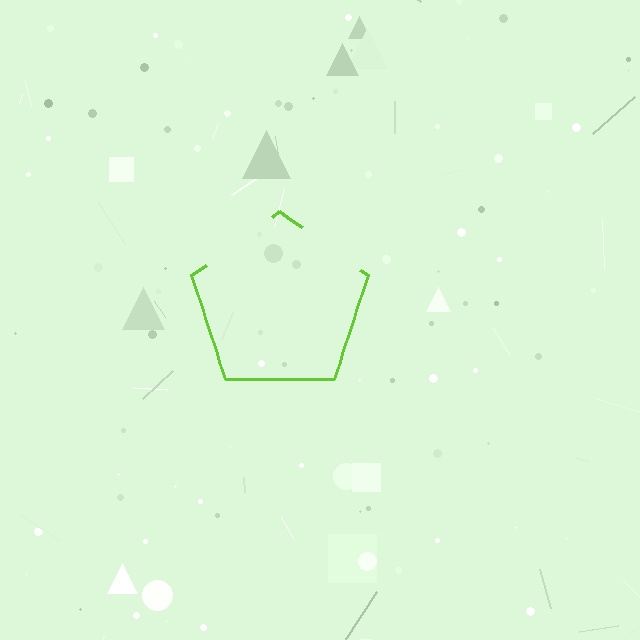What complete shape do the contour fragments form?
The contour fragments form a pentagon.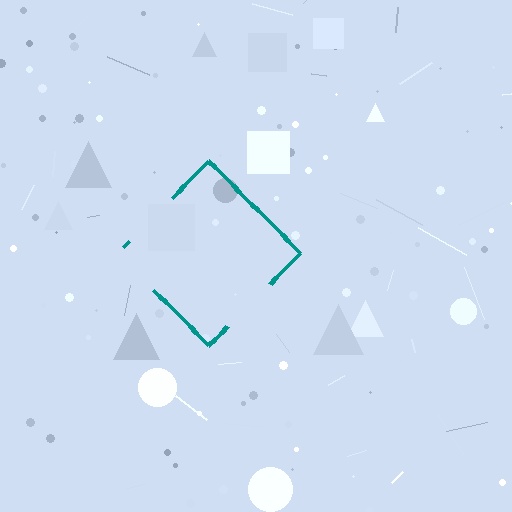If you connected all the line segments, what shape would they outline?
They would outline a diamond.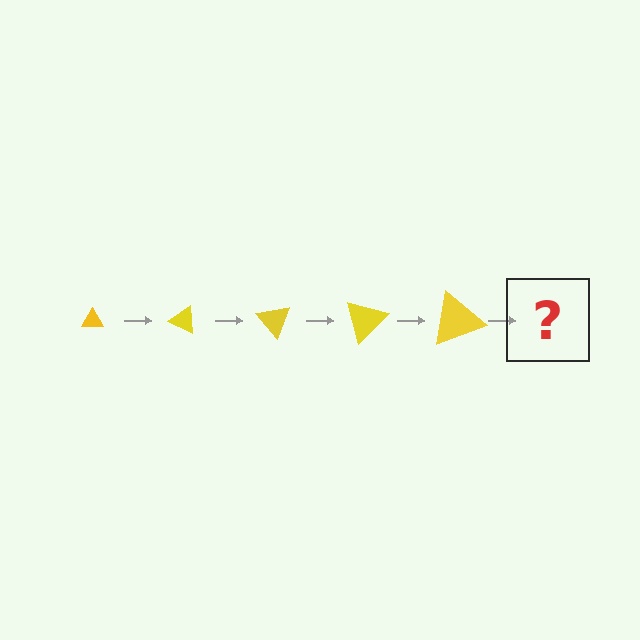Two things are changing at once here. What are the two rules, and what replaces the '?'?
The two rules are that the triangle grows larger each step and it rotates 25 degrees each step. The '?' should be a triangle, larger than the previous one and rotated 125 degrees from the start.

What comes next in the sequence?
The next element should be a triangle, larger than the previous one and rotated 125 degrees from the start.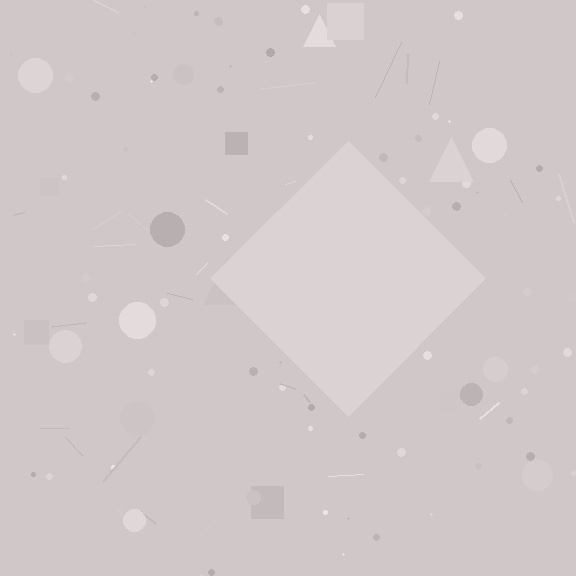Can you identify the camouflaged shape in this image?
The camouflaged shape is a diamond.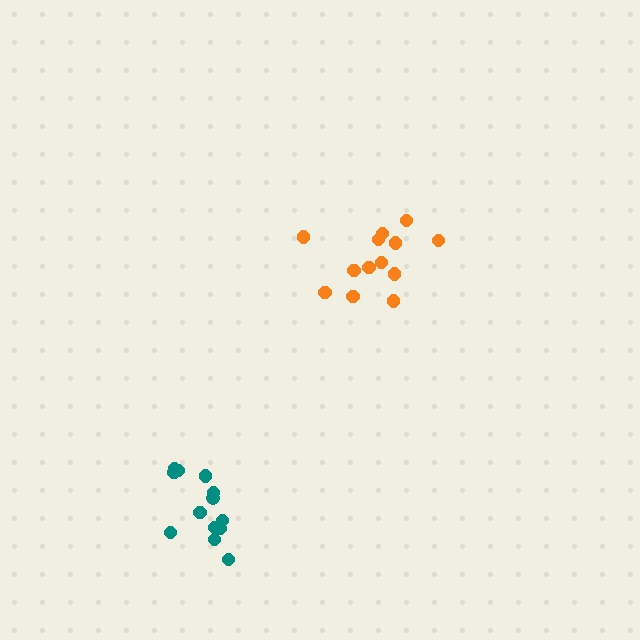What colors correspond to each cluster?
The clusters are colored: teal, orange.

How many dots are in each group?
Group 1: 13 dots, Group 2: 13 dots (26 total).